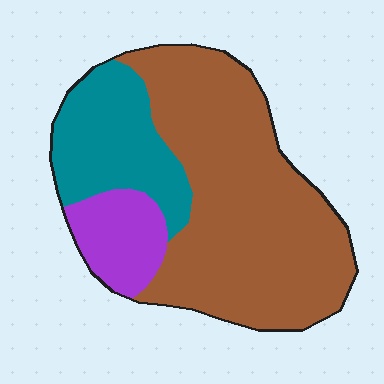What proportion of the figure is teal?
Teal takes up less than a quarter of the figure.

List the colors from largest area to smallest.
From largest to smallest: brown, teal, purple.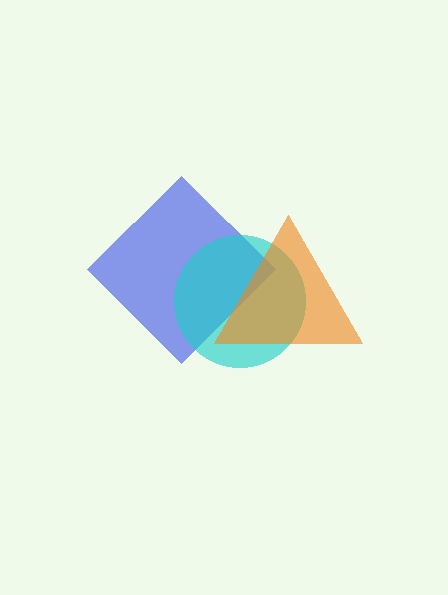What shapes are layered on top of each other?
The layered shapes are: a blue diamond, a cyan circle, an orange triangle.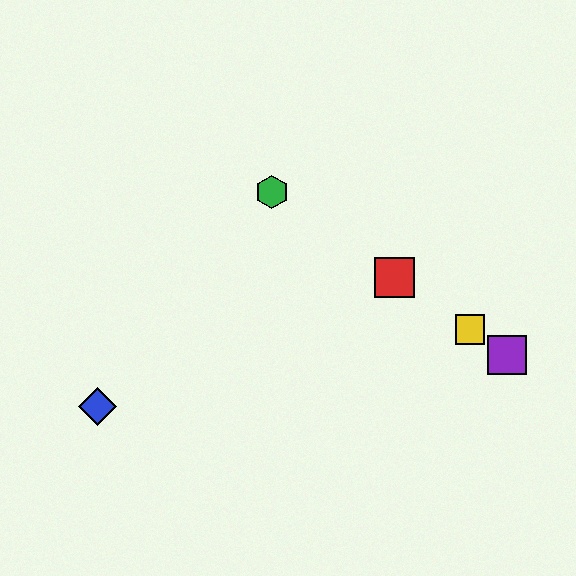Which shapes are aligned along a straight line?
The red square, the green hexagon, the yellow square, the purple square are aligned along a straight line.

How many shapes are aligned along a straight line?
4 shapes (the red square, the green hexagon, the yellow square, the purple square) are aligned along a straight line.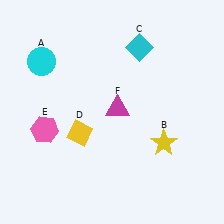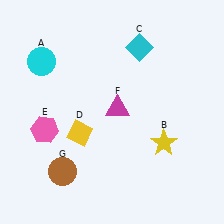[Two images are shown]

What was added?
A brown circle (G) was added in Image 2.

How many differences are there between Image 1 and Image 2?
There is 1 difference between the two images.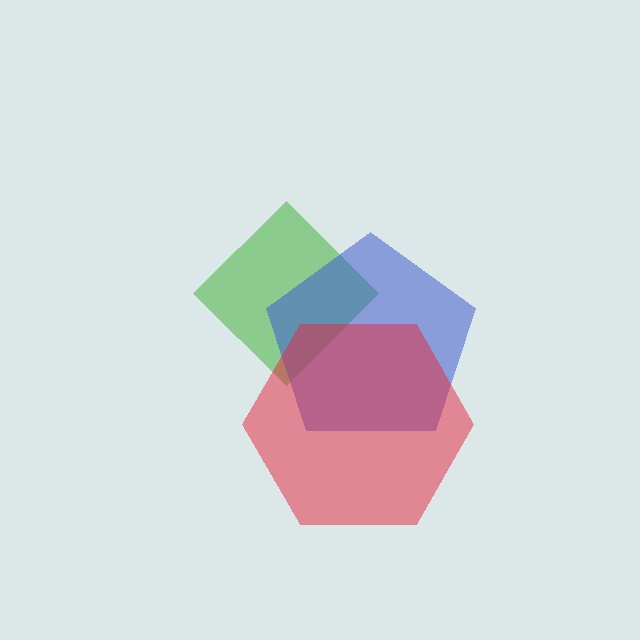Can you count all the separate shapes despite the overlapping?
Yes, there are 3 separate shapes.